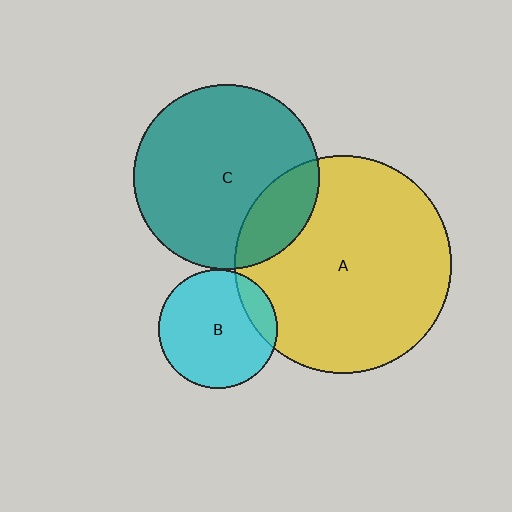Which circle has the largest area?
Circle A (yellow).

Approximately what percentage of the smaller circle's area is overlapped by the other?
Approximately 20%.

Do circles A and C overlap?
Yes.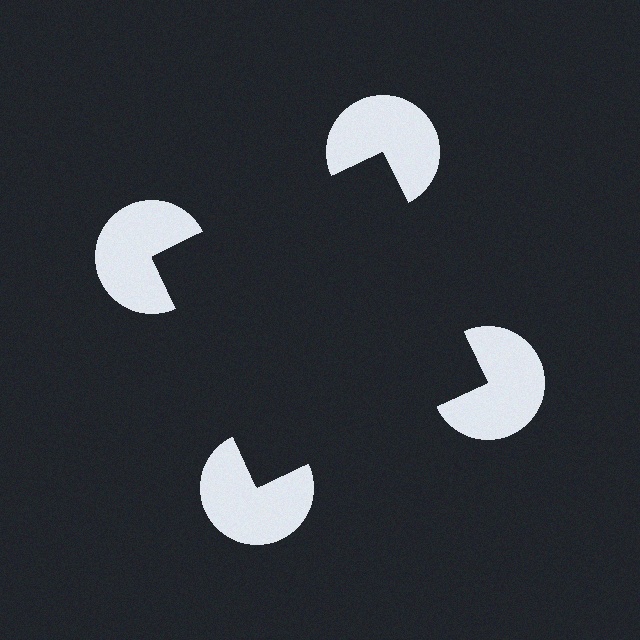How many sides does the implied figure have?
4 sides.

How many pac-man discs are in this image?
There are 4 — one at each vertex of the illusory square.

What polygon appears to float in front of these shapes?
An illusory square — its edges are inferred from the aligned wedge cuts in the pac-man discs, not physically drawn.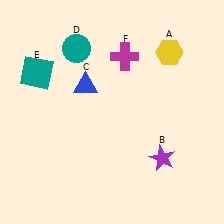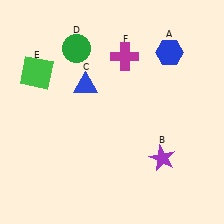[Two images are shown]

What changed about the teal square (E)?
In Image 1, E is teal. In Image 2, it changed to green.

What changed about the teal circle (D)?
In Image 1, D is teal. In Image 2, it changed to green.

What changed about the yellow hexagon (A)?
In Image 1, A is yellow. In Image 2, it changed to blue.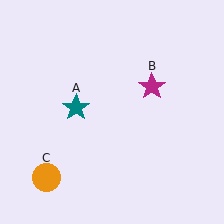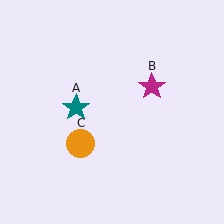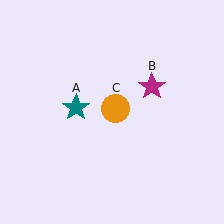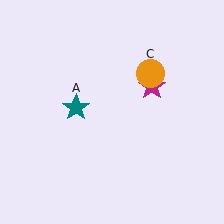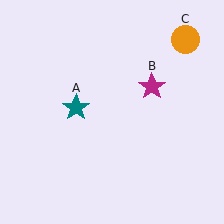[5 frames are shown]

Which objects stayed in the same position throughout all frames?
Teal star (object A) and magenta star (object B) remained stationary.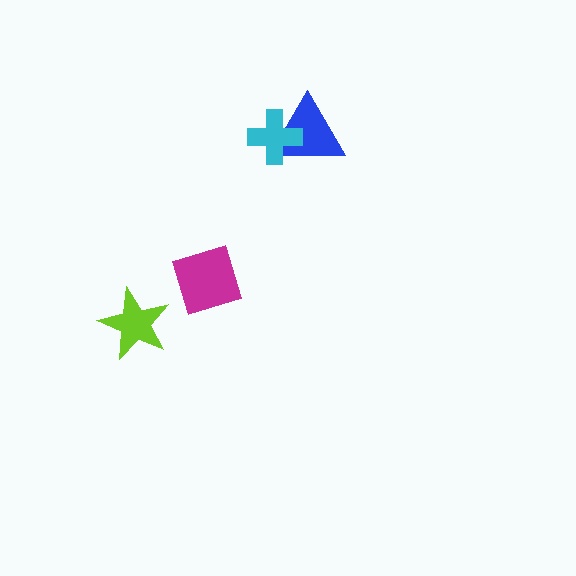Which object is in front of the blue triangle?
The cyan cross is in front of the blue triangle.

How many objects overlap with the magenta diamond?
0 objects overlap with the magenta diamond.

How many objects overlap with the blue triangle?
1 object overlaps with the blue triangle.